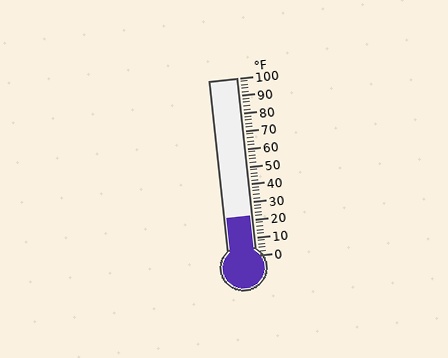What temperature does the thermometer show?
The thermometer shows approximately 22°F.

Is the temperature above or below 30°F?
The temperature is below 30°F.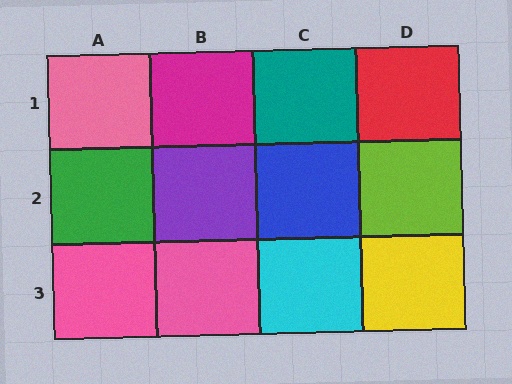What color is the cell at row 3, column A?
Pink.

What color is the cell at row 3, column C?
Cyan.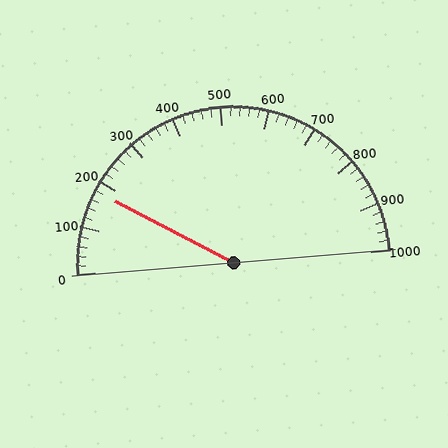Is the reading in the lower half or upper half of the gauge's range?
The reading is in the lower half of the range (0 to 1000).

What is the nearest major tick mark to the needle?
The nearest major tick mark is 200.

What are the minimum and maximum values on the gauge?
The gauge ranges from 0 to 1000.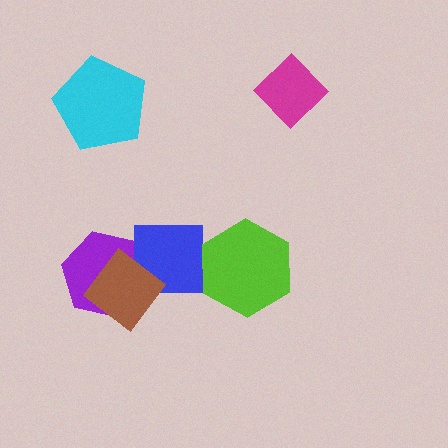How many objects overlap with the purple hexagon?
2 objects overlap with the purple hexagon.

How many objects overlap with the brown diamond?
2 objects overlap with the brown diamond.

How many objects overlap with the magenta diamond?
0 objects overlap with the magenta diamond.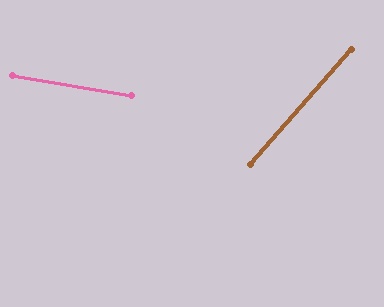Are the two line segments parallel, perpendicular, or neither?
Neither parallel nor perpendicular — they differ by about 58°.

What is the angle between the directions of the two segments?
Approximately 58 degrees.